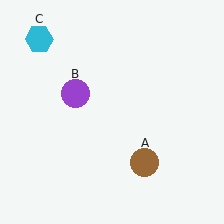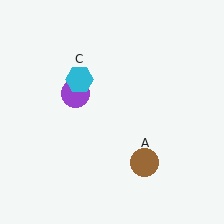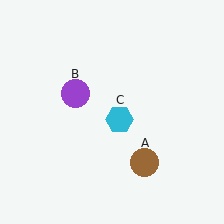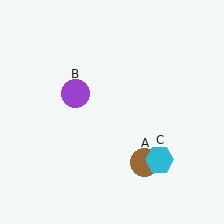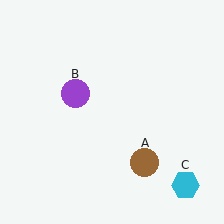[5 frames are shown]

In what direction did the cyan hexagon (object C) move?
The cyan hexagon (object C) moved down and to the right.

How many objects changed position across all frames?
1 object changed position: cyan hexagon (object C).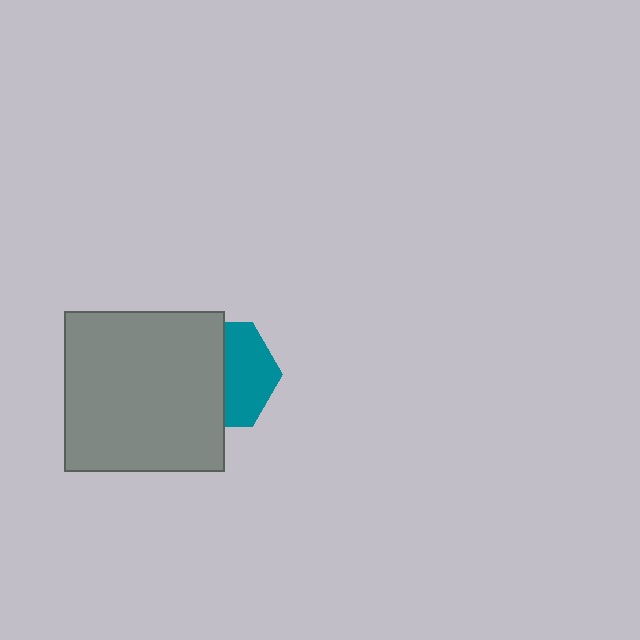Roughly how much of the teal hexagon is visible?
About half of it is visible (roughly 47%).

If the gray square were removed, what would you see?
You would see the complete teal hexagon.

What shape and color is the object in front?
The object in front is a gray square.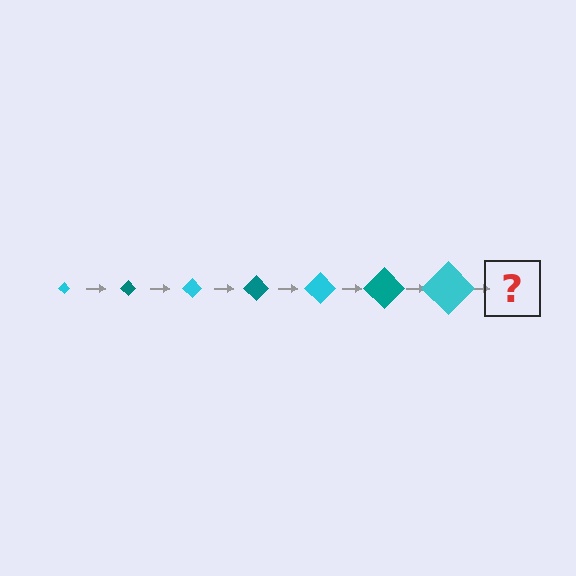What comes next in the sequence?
The next element should be a teal diamond, larger than the previous one.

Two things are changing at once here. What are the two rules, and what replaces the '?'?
The two rules are that the diamond grows larger each step and the color cycles through cyan and teal. The '?' should be a teal diamond, larger than the previous one.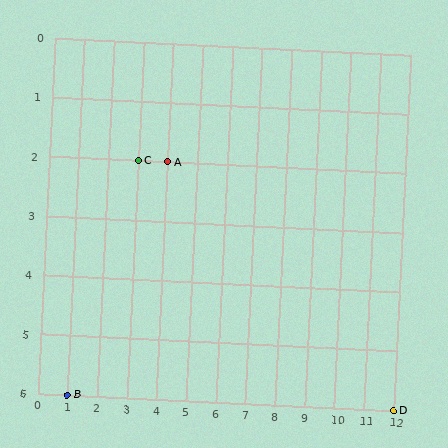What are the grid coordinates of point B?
Point B is at grid coordinates (1, 6).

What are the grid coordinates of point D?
Point D is at grid coordinates (12, 6).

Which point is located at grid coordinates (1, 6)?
Point B is at (1, 6).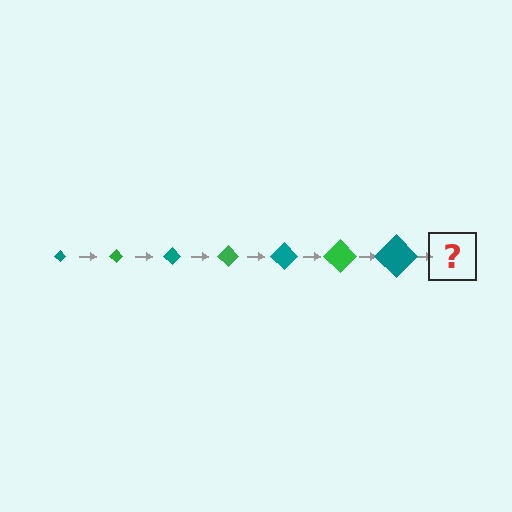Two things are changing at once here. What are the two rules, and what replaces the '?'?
The two rules are that the diamond grows larger each step and the color cycles through teal and green. The '?' should be a green diamond, larger than the previous one.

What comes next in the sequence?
The next element should be a green diamond, larger than the previous one.